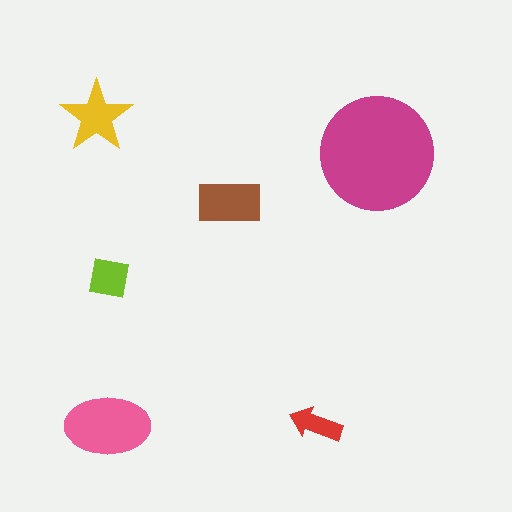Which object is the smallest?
The red arrow.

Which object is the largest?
The magenta circle.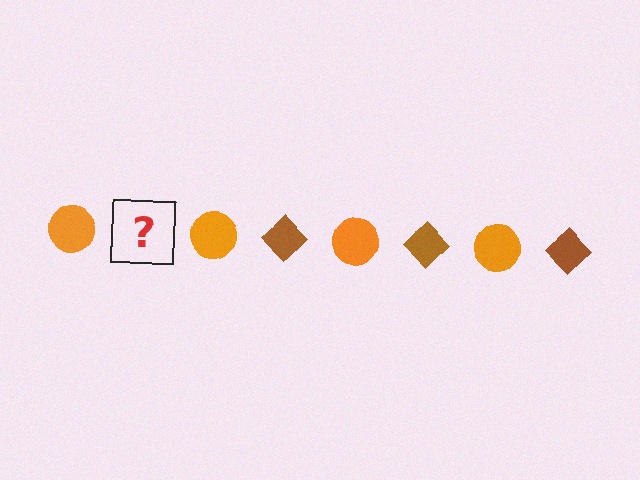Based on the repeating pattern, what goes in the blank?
The blank should be a brown diamond.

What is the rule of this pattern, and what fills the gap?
The rule is that the pattern alternates between orange circle and brown diamond. The gap should be filled with a brown diamond.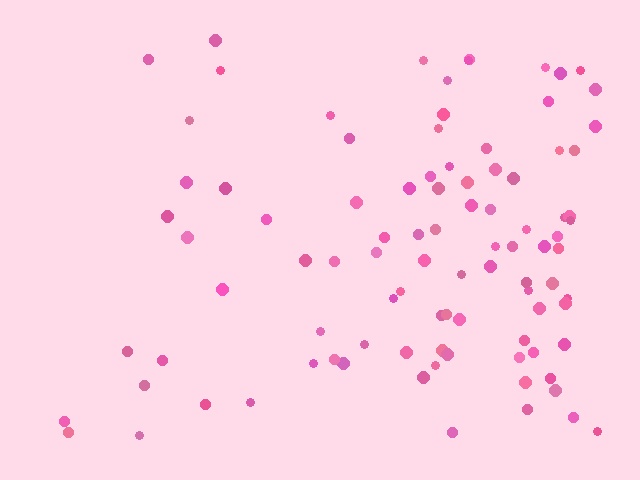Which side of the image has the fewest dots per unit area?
The left.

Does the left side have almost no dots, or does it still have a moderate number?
Still a moderate number, just noticeably fewer than the right.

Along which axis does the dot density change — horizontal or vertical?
Horizontal.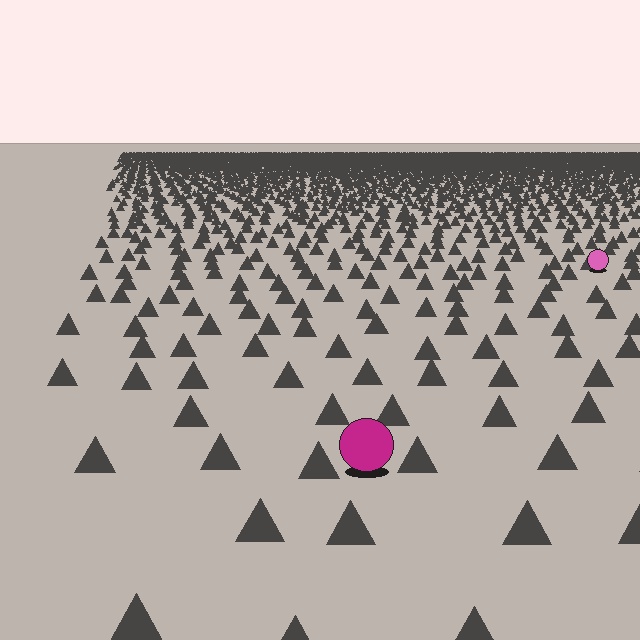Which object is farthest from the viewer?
The pink circle is farthest from the viewer. It appears smaller and the ground texture around it is denser.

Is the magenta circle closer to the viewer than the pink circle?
Yes. The magenta circle is closer — you can tell from the texture gradient: the ground texture is coarser near it.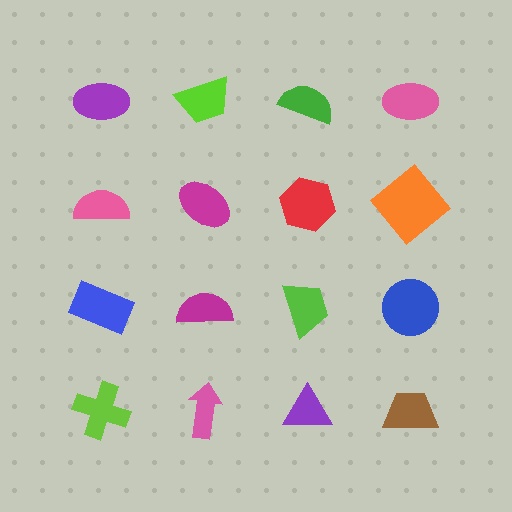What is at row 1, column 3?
A green semicircle.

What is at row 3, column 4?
A blue circle.